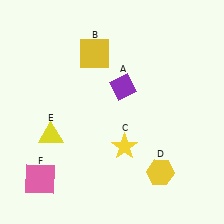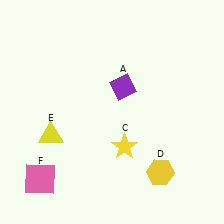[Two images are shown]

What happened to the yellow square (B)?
The yellow square (B) was removed in Image 2. It was in the top-left area of Image 1.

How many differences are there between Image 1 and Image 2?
There is 1 difference between the two images.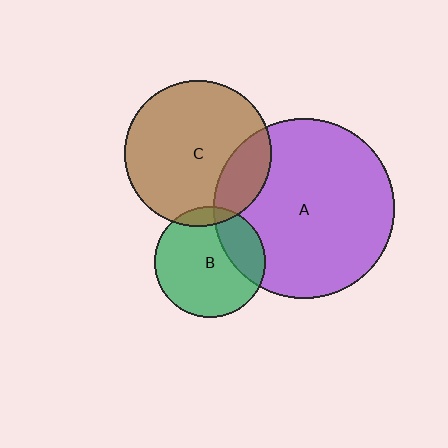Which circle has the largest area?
Circle A (purple).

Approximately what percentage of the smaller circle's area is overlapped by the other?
Approximately 20%.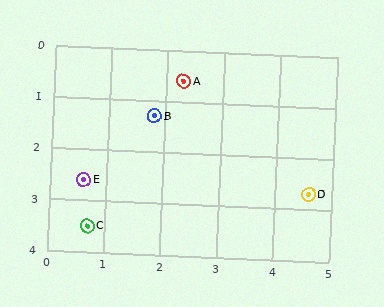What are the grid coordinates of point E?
Point E is at approximately (0.6, 2.6).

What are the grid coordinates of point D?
Point D is at approximately (4.6, 2.7).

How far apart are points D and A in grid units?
Points D and A are about 3.1 grid units apart.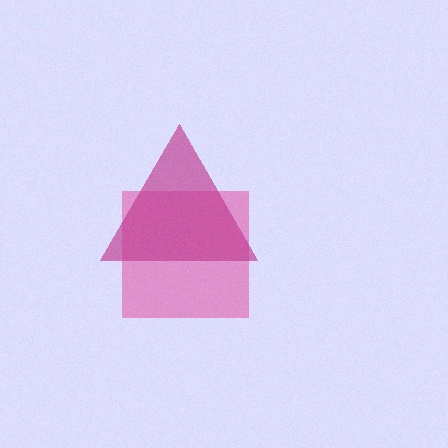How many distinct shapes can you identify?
There are 2 distinct shapes: a pink square, a magenta triangle.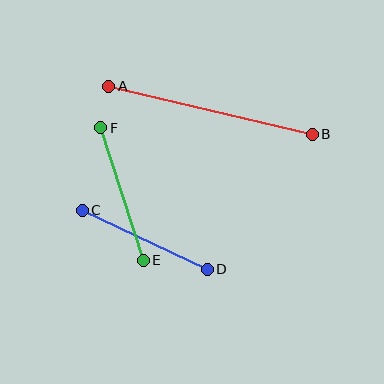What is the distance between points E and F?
The distance is approximately 139 pixels.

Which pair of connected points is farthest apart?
Points A and B are farthest apart.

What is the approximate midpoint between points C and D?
The midpoint is at approximately (145, 240) pixels.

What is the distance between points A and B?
The distance is approximately 209 pixels.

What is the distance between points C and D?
The distance is approximately 138 pixels.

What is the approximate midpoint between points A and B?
The midpoint is at approximately (211, 110) pixels.